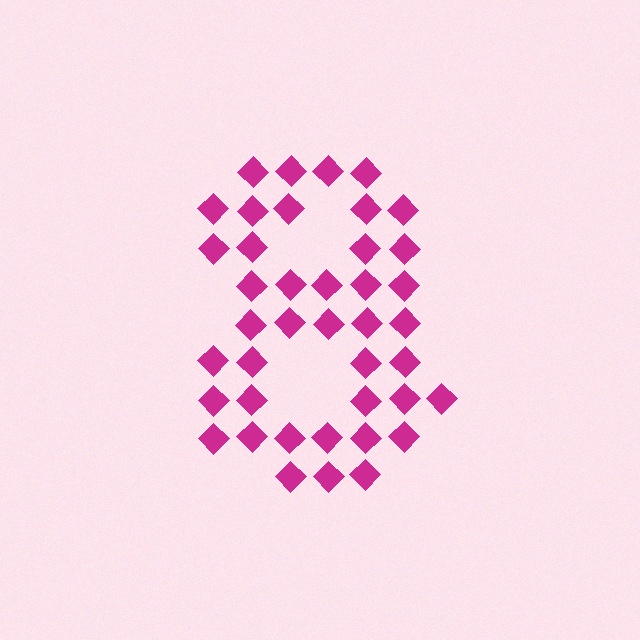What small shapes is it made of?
It is made of small diamonds.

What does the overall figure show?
The overall figure shows the digit 8.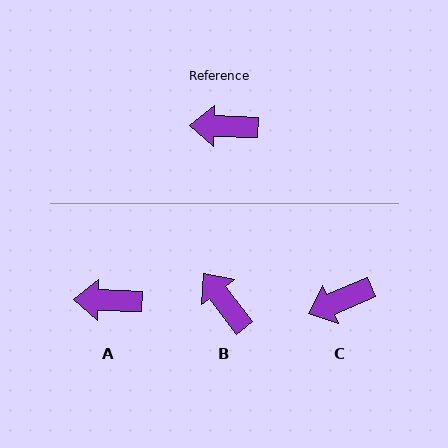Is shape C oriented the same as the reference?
No, it is off by about 24 degrees.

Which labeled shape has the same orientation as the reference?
A.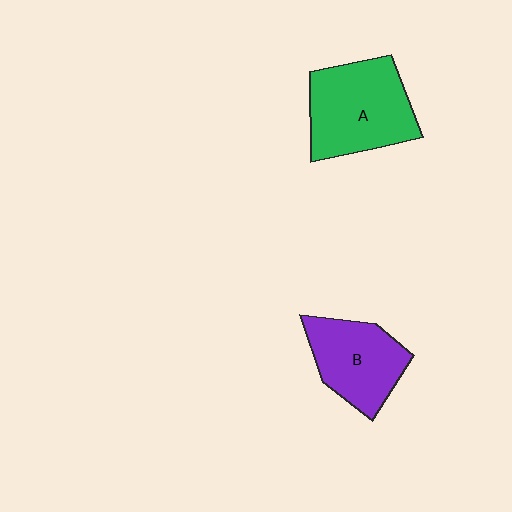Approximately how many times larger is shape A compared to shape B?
Approximately 1.3 times.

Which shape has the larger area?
Shape A (green).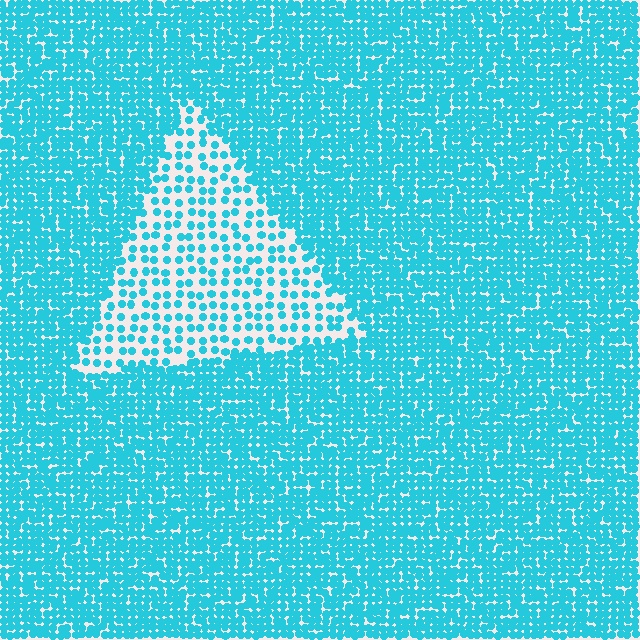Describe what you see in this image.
The image contains small cyan elements arranged at two different densities. A triangle-shaped region is visible where the elements are less densely packed than the surrounding area.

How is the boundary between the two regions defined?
The boundary is defined by a change in element density (approximately 2.6x ratio). All elements are the same color, size, and shape.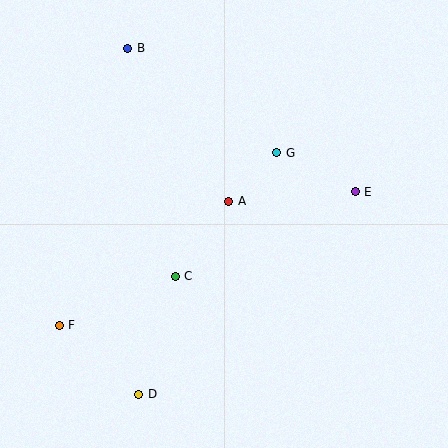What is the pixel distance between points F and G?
The distance between F and G is 277 pixels.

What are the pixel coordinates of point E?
Point E is at (355, 192).